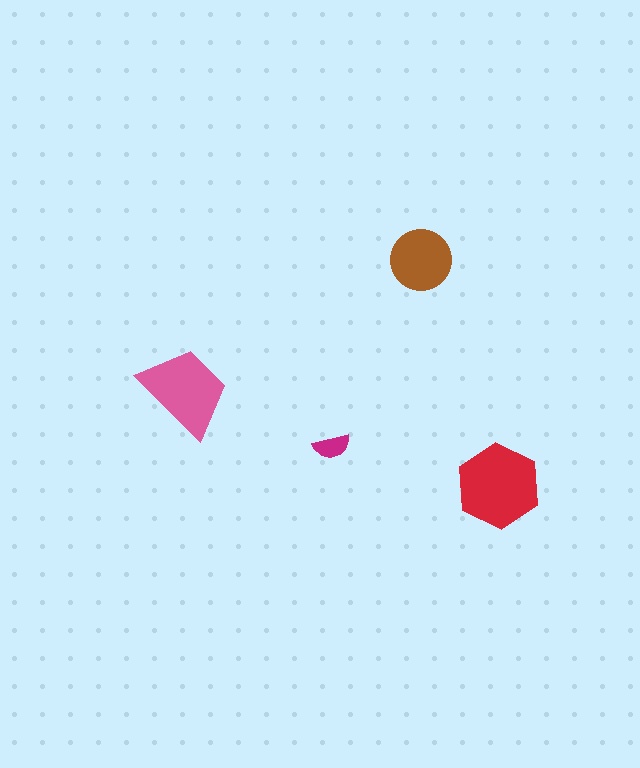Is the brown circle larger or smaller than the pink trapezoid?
Smaller.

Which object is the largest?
The red hexagon.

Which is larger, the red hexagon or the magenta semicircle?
The red hexagon.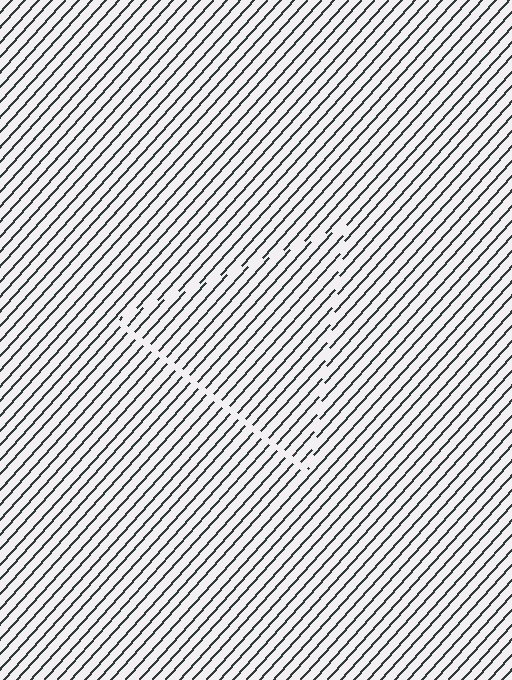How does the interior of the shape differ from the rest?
The interior of the shape contains the same grating, shifted by half a period — the contour is defined by the phase discontinuity where line-ends from the inner and outer gratings abut.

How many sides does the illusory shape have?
3 sides — the line-ends trace a triangle.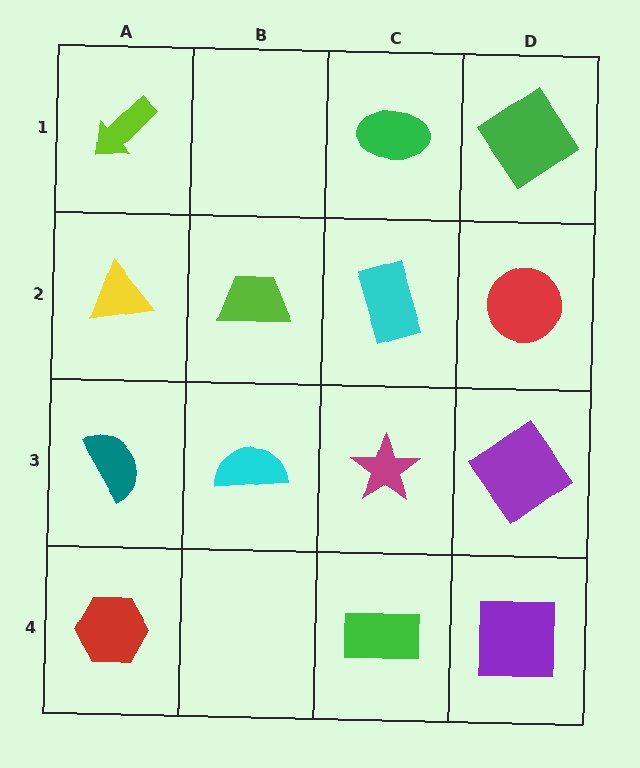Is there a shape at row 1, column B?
No, that cell is empty.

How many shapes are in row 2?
4 shapes.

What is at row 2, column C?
A cyan rectangle.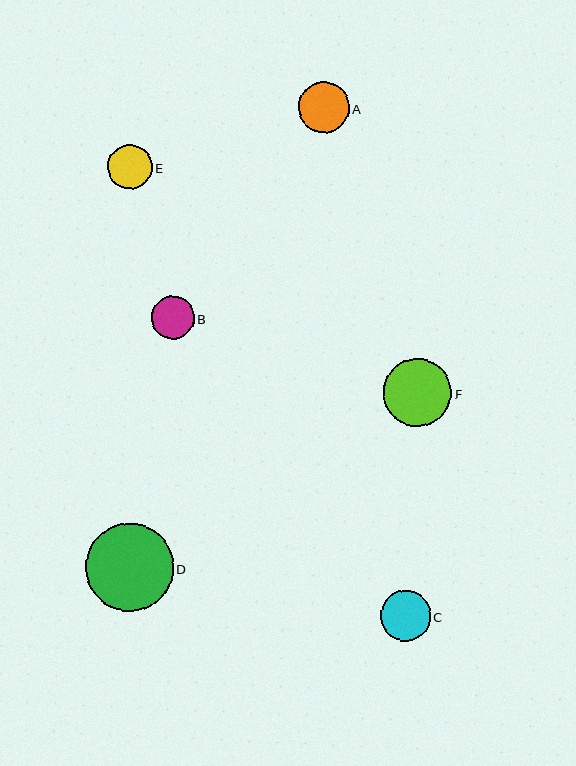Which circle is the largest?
Circle D is the largest with a size of approximately 88 pixels.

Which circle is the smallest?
Circle B is the smallest with a size of approximately 43 pixels.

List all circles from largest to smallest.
From largest to smallest: D, F, C, A, E, B.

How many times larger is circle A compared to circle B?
Circle A is approximately 1.2 times the size of circle B.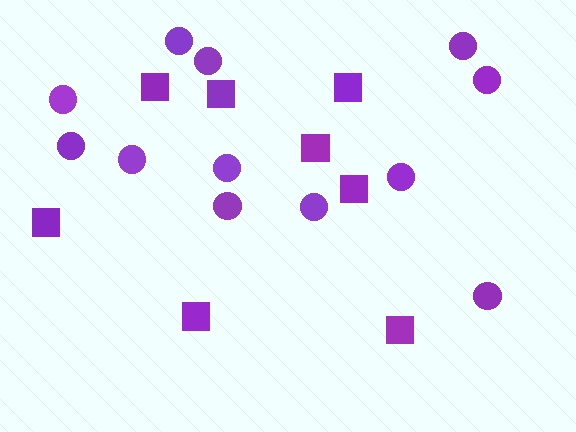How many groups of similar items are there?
There are 2 groups: one group of squares (8) and one group of circles (12).